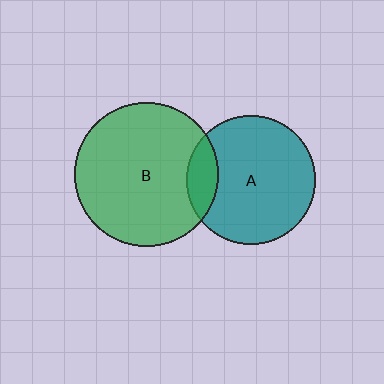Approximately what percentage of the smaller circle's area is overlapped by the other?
Approximately 15%.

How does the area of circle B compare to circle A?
Approximately 1.3 times.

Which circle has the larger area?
Circle B (green).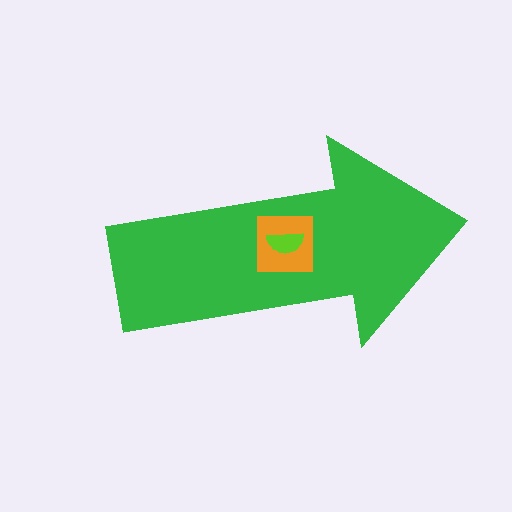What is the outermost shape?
The green arrow.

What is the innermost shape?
The lime semicircle.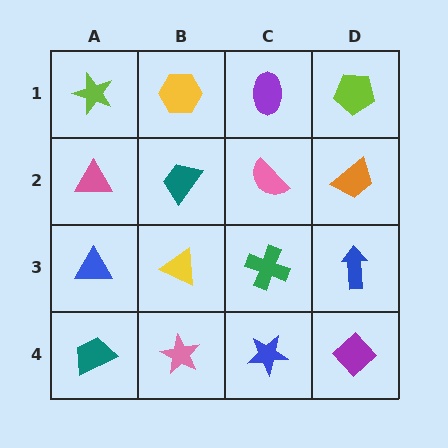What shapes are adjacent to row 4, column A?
A blue triangle (row 3, column A), a pink star (row 4, column B).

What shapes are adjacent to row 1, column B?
A teal trapezoid (row 2, column B), a lime star (row 1, column A), a purple ellipse (row 1, column C).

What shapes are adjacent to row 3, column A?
A pink triangle (row 2, column A), a teal trapezoid (row 4, column A), a yellow triangle (row 3, column B).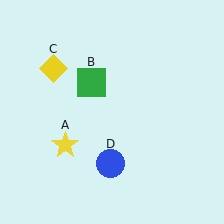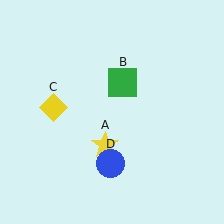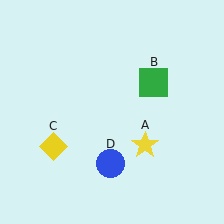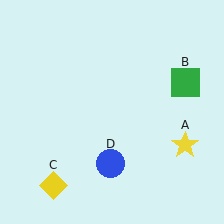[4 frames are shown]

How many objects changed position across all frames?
3 objects changed position: yellow star (object A), green square (object B), yellow diamond (object C).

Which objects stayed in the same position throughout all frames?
Blue circle (object D) remained stationary.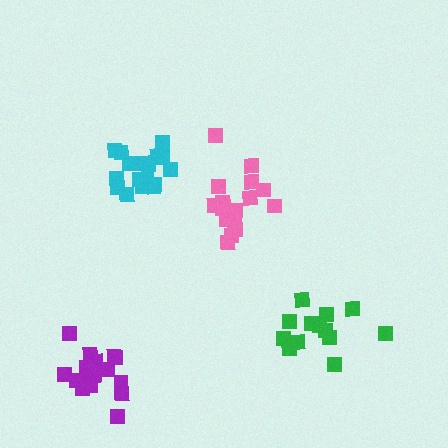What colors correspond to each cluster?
The clusters are colored: green, pink, purple, cyan.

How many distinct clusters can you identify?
There are 4 distinct clusters.